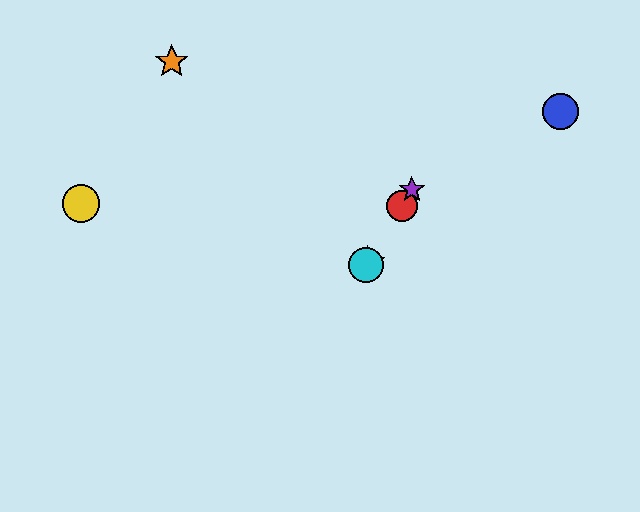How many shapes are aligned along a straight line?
4 shapes (the red circle, the green star, the purple star, the cyan circle) are aligned along a straight line.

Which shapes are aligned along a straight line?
The red circle, the green star, the purple star, the cyan circle are aligned along a straight line.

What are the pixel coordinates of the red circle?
The red circle is at (402, 206).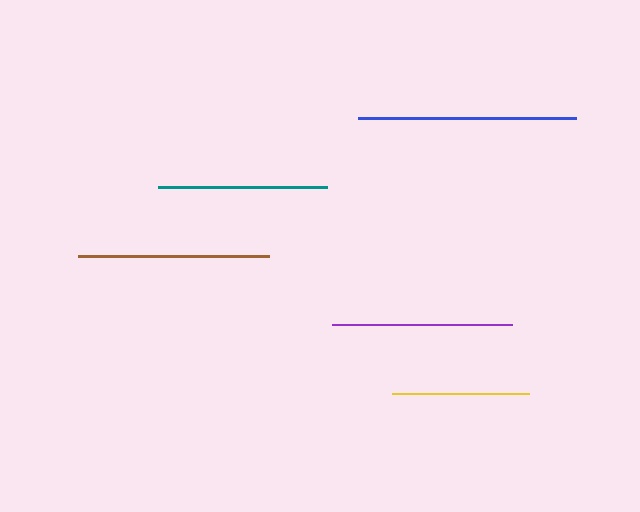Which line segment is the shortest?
The yellow line is the shortest at approximately 137 pixels.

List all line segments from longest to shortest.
From longest to shortest: blue, brown, purple, teal, yellow.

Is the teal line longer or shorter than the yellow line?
The teal line is longer than the yellow line.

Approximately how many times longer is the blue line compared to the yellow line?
The blue line is approximately 1.6 times the length of the yellow line.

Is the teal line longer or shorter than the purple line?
The purple line is longer than the teal line.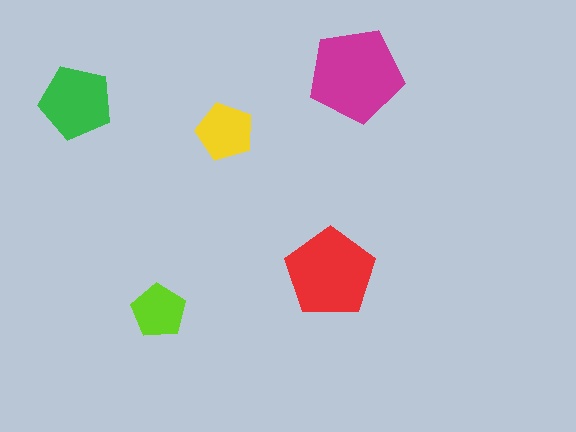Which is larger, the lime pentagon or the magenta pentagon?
The magenta one.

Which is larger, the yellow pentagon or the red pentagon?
The red one.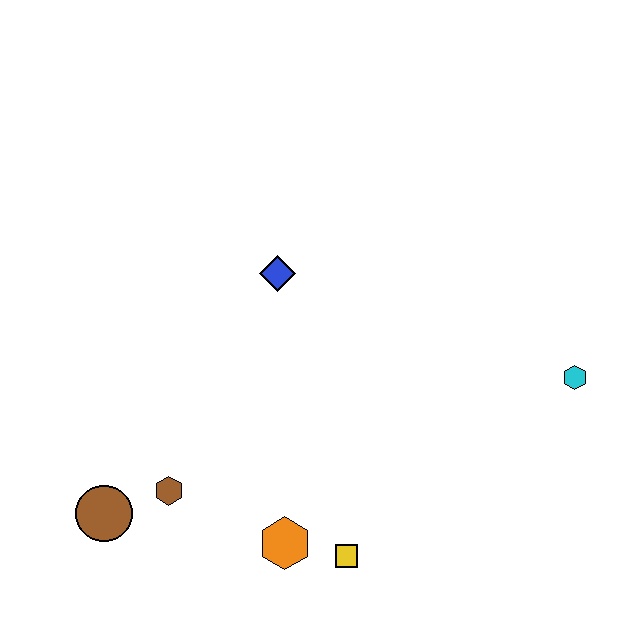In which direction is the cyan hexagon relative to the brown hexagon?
The cyan hexagon is to the right of the brown hexagon.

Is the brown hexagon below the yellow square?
No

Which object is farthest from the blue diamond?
The cyan hexagon is farthest from the blue diamond.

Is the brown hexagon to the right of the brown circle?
Yes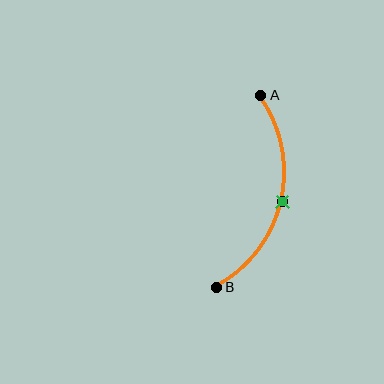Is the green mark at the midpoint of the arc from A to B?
Yes. The green mark lies on the arc at equal arc-length from both A and B — it is the arc midpoint.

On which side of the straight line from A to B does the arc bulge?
The arc bulges to the right of the straight line connecting A and B.